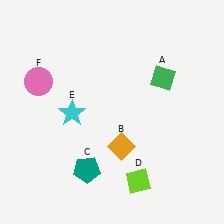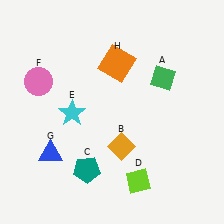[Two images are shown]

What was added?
A blue triangle (G), an orange square (H) were added in Image 2.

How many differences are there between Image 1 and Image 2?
There are 2 differences between the two images.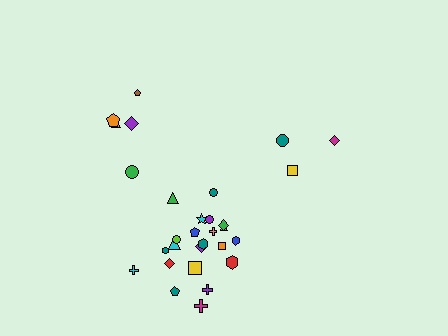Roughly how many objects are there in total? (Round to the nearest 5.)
Roughly 30 objects in total.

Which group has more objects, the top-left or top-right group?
The top-left group.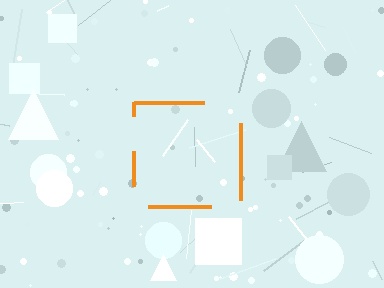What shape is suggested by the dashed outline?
The dashed outline suggests a square.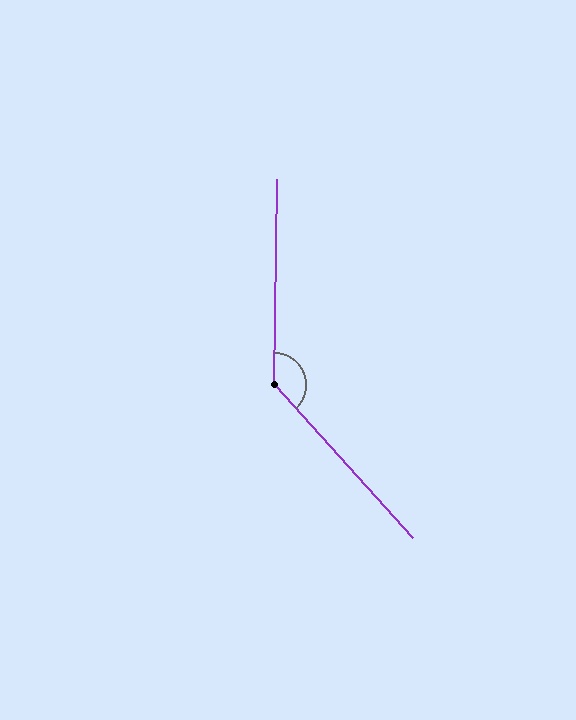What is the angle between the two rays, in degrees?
Approximately 137 degrees.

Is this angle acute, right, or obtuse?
It is obtuse.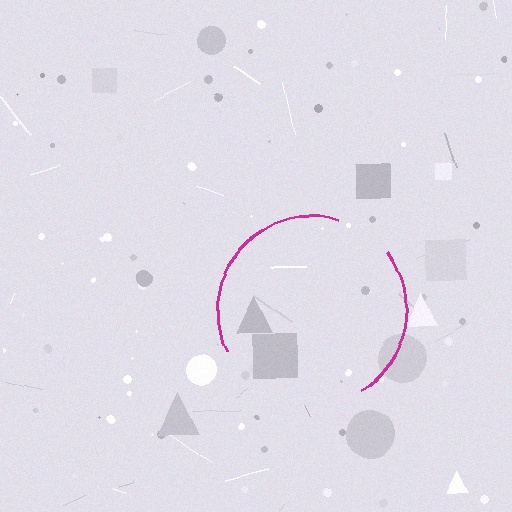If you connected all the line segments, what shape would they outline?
They would outline a circle.